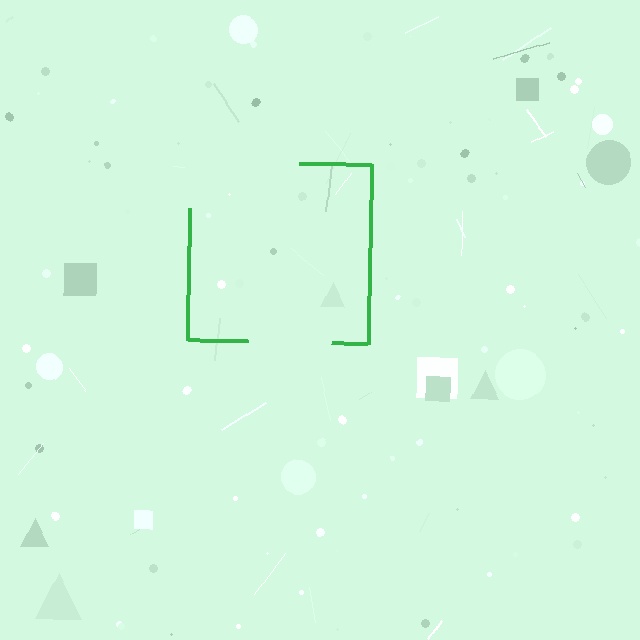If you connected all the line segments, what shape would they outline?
They would outline a square.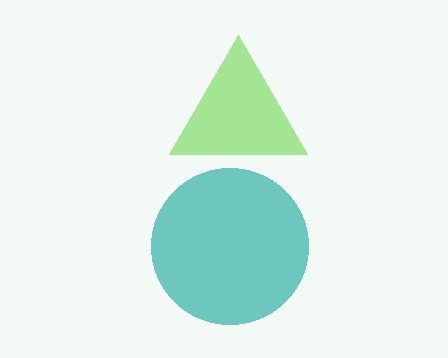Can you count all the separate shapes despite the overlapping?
Yes, there are 2 separate shapes.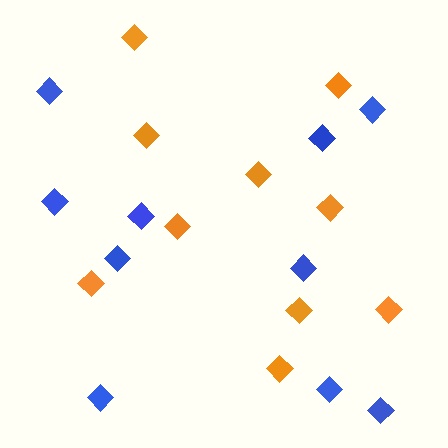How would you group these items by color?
There are 2 groups: one group of orange diamonds (10) and one group of blue diamonds (10).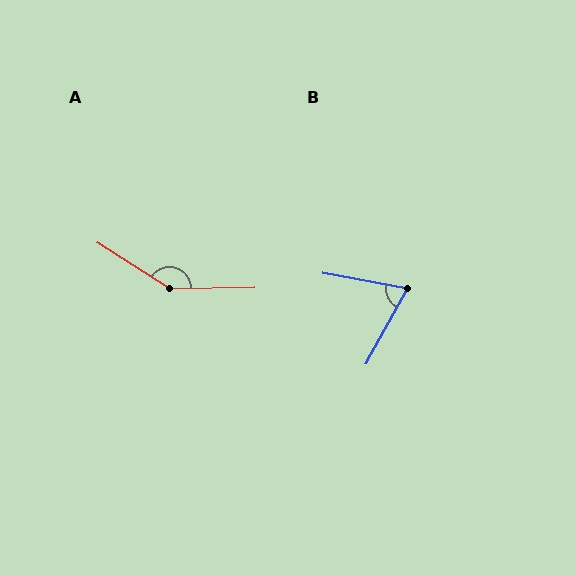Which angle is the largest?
A, at approximately 147 degrees.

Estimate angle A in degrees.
Approximately 147 degrees.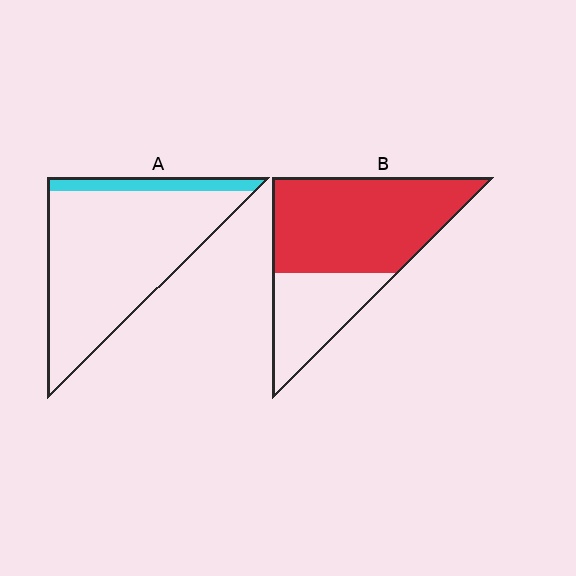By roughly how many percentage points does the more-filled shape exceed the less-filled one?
By roughly 55 percentage points (B over A).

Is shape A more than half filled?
No.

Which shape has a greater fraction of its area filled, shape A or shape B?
Shape B.